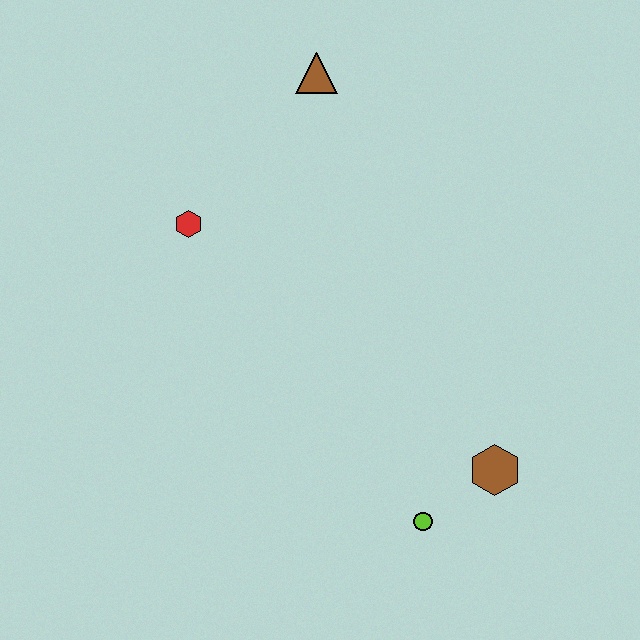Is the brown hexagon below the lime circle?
No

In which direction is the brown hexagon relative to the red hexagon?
The brown hexagon is to the right of the red hexagon.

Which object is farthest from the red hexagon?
The brown hexagon is farthest from the red hexagon.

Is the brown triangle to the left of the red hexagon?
No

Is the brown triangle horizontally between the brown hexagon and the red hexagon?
Yes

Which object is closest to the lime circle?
The brown hexagon is closest to the lime circle.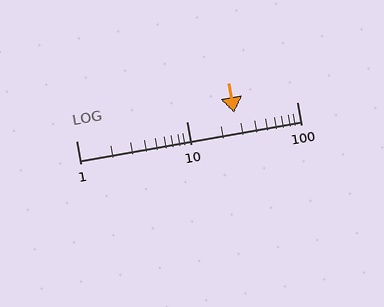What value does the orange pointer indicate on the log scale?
The pointer indicates approximately 27.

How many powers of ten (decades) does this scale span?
The scale spans 2 decades, from 1 to 100.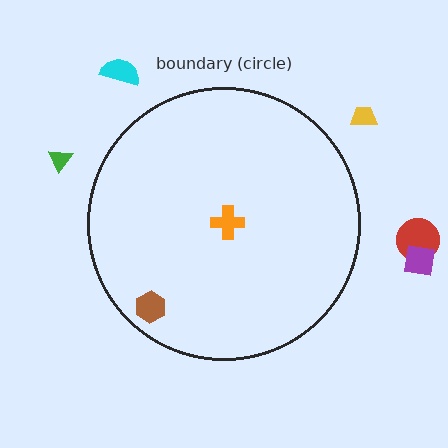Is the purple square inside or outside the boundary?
Outside.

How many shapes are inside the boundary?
2 inside, 5 outside.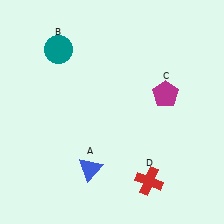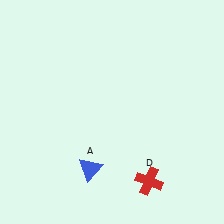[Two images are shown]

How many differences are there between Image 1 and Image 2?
There are 2 differences between the two images.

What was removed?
The teal circle (B), the magenta pentagon (C) were removed in Image 2.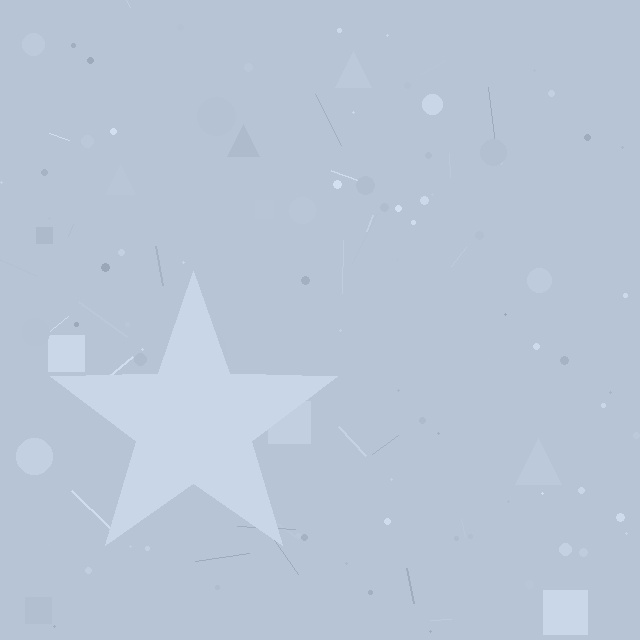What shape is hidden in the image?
A star is hidden in the image.